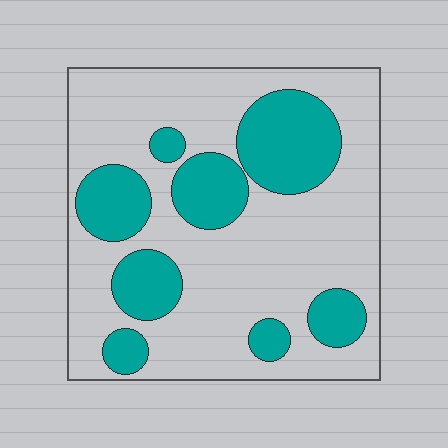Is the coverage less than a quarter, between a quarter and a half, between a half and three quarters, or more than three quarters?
Between a quarter and a half.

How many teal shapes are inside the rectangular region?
8.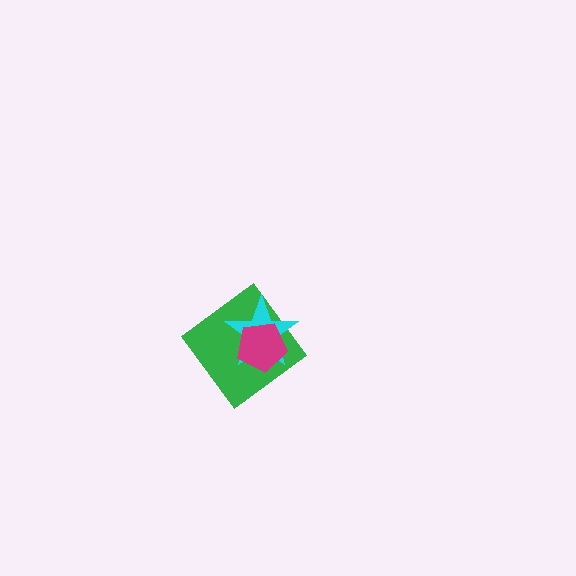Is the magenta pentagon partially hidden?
No, no other shape covers it.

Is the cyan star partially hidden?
Yes, it is partially covered by another shape.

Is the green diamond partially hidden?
Yes, it is partially covered by another shape.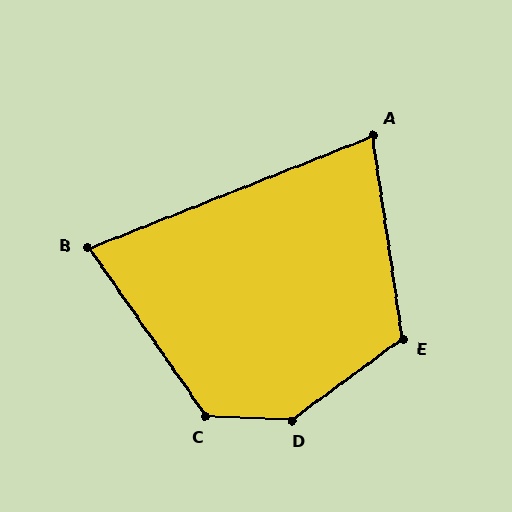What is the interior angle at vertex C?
Approximately 127 degrees (obtuse).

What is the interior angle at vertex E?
Approximately 118 degrees (obtuse).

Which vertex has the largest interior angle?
D, at approximately 141 degrees.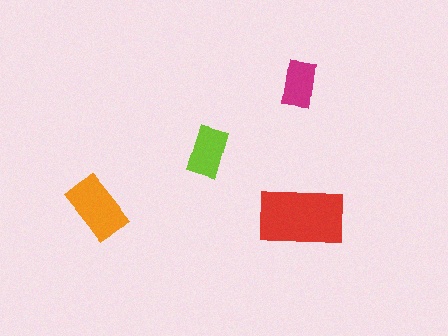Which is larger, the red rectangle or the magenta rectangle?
The red one.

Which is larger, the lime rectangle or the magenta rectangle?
The lime one.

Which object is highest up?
The magenta rectangle is topmost.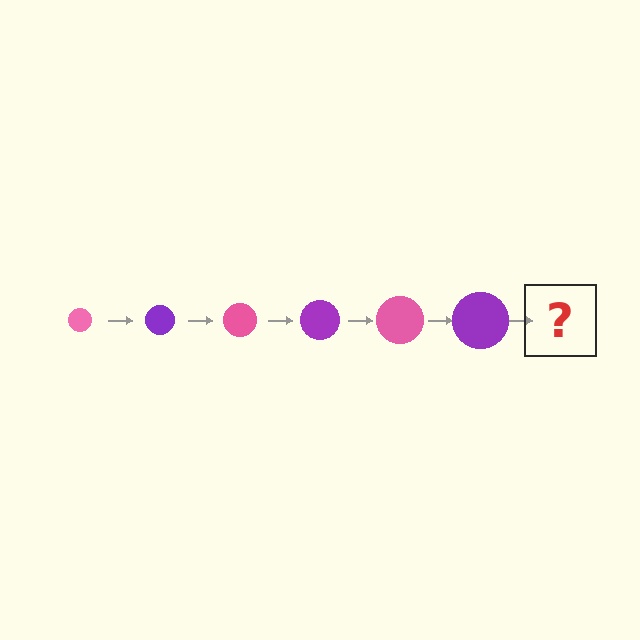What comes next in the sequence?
The next element should be a pink circle, larger than the previous one.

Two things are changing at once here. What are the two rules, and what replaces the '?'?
The two rules are that the circle grows larger each step and the color cycles through pink and purple. The '?' should be a pink circle, larger than the previous one.